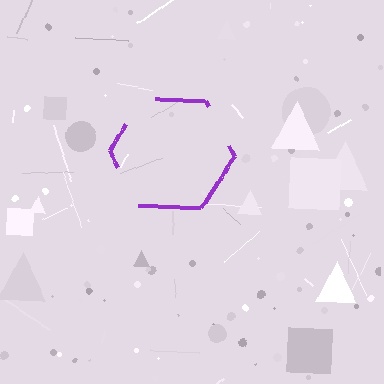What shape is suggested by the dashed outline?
The dashed outline suggests a hexagon.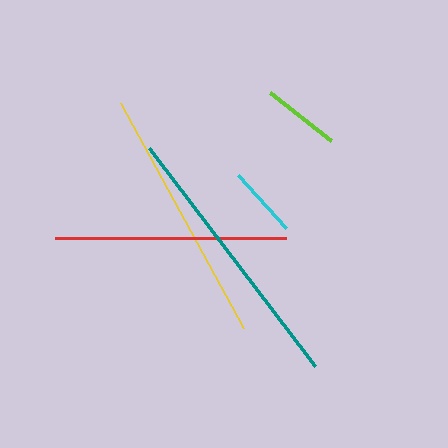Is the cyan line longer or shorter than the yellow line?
The yellow line is longer than the cyan line.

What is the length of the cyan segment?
The cyan segment is approximately 71 pixels long.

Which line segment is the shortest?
The cyan line is the shortest at approximately 71 pixels.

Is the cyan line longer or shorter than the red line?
The red line is longer than the cyan line.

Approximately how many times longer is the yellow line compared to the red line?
The yellow line is approximately 1.1 times the length of the red line.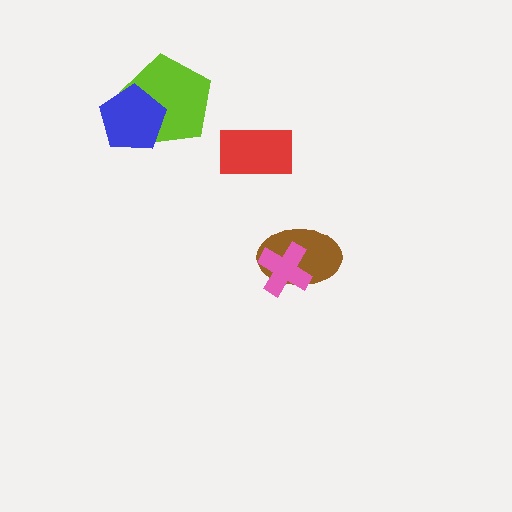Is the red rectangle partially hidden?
No, no other shape covers it.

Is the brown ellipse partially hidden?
Yes, it is partially covered by another shape.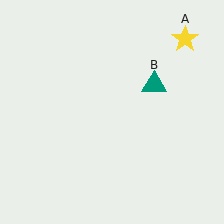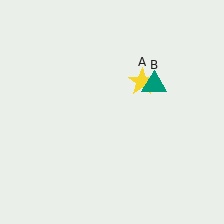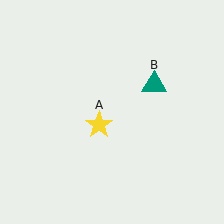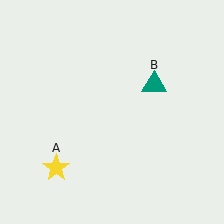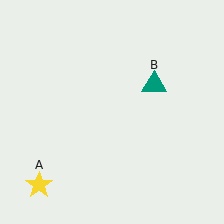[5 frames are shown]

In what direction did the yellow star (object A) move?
The yellow star (object A) moved down and to the left.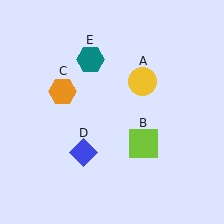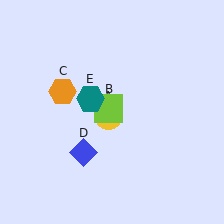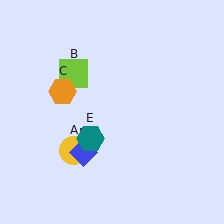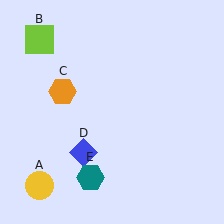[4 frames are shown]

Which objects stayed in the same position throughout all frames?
Orange hexagon (object C) and blue diamond (object D) remained stationary.